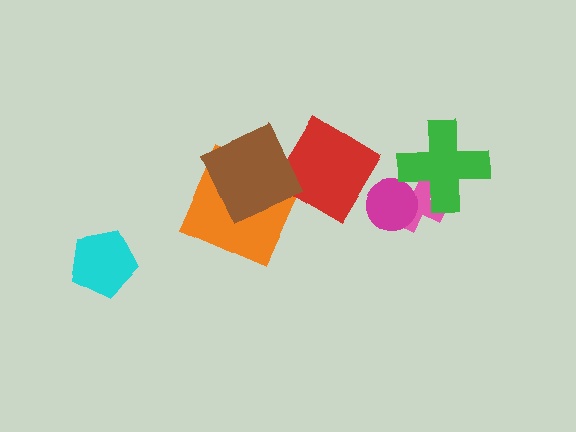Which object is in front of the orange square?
The brown square is in front of the orange square.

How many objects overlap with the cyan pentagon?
0 objects overlap with the cyan pentagon.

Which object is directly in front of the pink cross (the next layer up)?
The magenta circle is directly in front of the pink cross.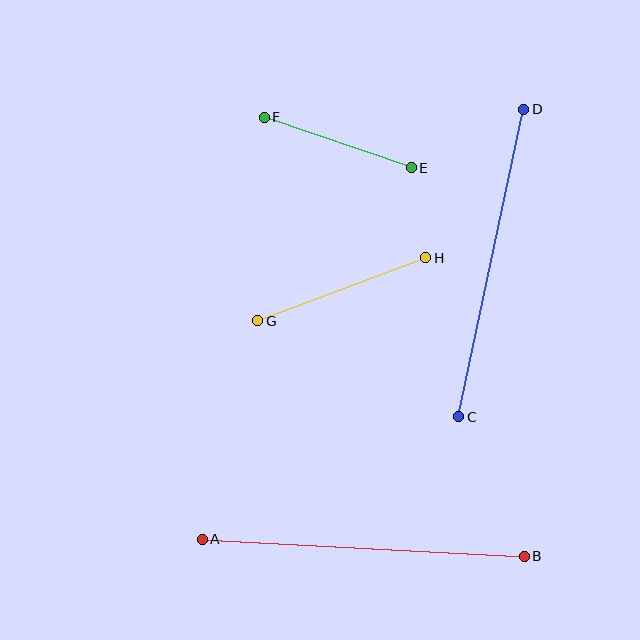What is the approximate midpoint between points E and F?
The midpoint is at approximately (338, 142) pixels.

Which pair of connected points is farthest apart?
Points A and B are farthest apart.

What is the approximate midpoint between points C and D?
The midpoint is at approximately (491, 263) pixels.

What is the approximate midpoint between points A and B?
The midpoint is at approximately (363, 548) pixels.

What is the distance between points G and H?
The distance is approximately 180 pixels.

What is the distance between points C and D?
The distance is approximately 315 pixels.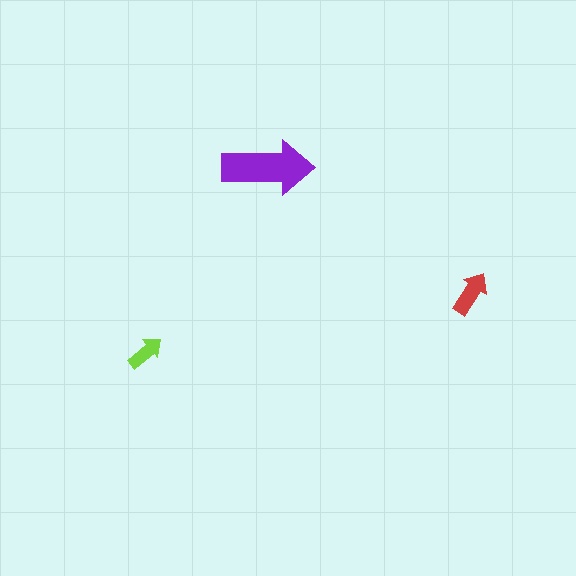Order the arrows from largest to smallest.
the purple one, the red one, the lime one.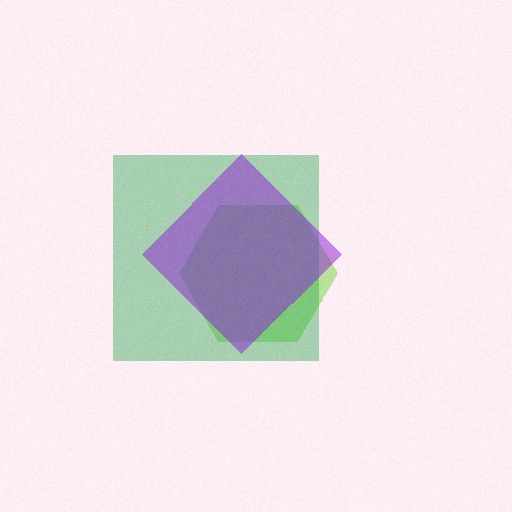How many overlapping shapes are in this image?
There are 3 overlapping shapes in the image.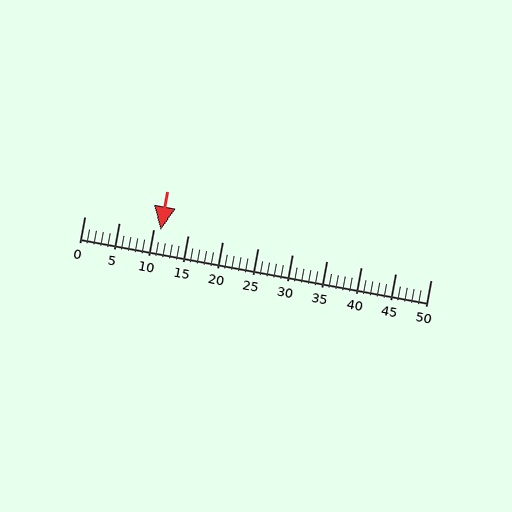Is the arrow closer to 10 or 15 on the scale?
The arrow is closer to 10.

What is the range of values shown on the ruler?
The ruler shows values from 0 to 50.